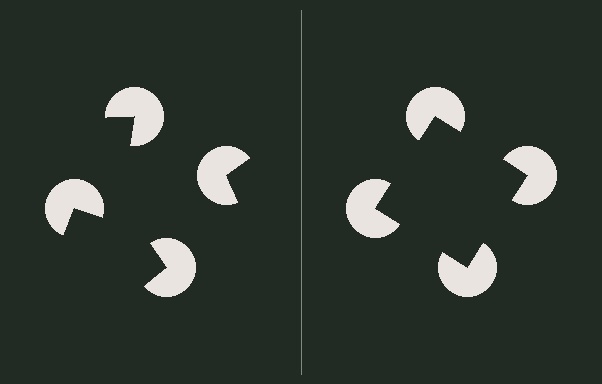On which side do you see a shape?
An illusory square appears on the right side. On the left side the wedge cuts are rotated, so no coherent shape forms.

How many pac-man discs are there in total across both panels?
8 — 4 on each side.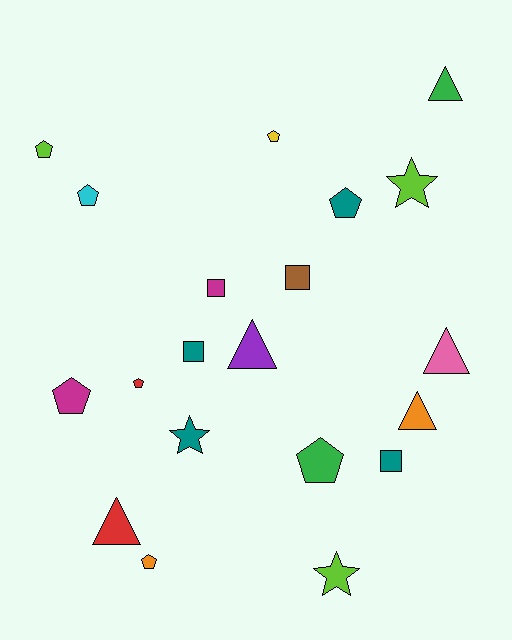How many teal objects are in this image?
There are 4 teal objects.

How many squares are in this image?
There are 4 squares.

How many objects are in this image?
There are 20 objects.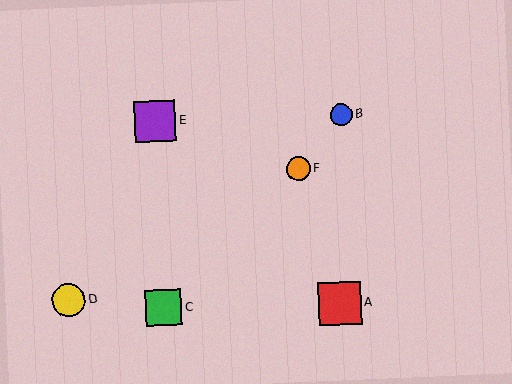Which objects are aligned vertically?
Objects C, E are aligned vertically.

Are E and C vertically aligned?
Yes, both are at x≈155.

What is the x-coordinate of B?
Object B is at x≈341.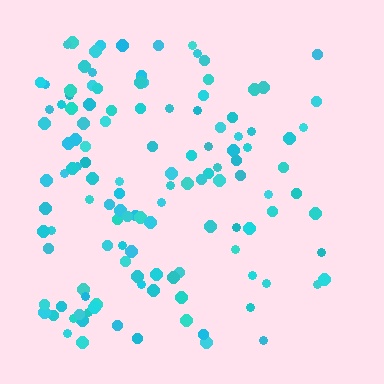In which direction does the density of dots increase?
From right to left, with the left side densest.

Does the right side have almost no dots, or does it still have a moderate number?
Still a moderate number, just noticeably fewer than the left.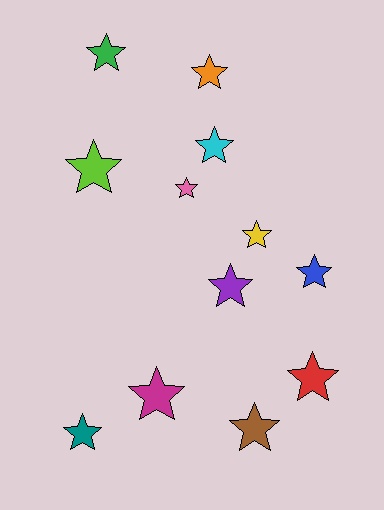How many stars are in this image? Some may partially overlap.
There are 12 stars.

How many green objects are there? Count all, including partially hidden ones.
There is 1 green object.